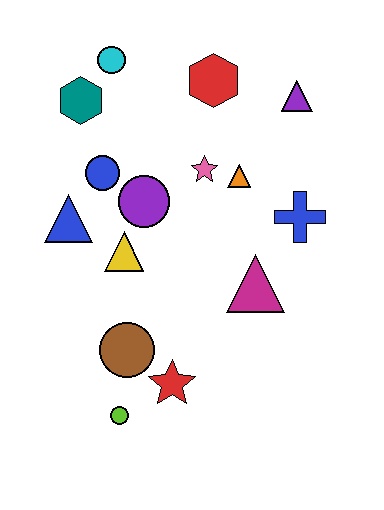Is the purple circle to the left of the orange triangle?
Yes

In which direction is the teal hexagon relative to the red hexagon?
The teal hexagon is to the left of the red hexagon.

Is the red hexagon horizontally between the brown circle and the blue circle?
No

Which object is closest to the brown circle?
The red star is closest to the brown circle.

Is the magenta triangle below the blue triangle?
Yes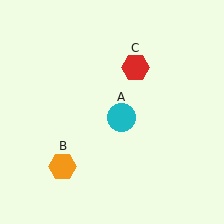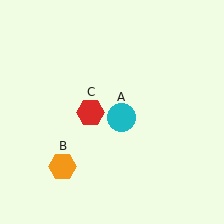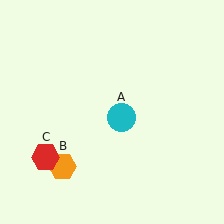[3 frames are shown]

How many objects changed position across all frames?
1 object changed position: red hexagon (object C).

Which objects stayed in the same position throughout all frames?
Cyan circle (object A) and orange hexagon (object B) remained stationary.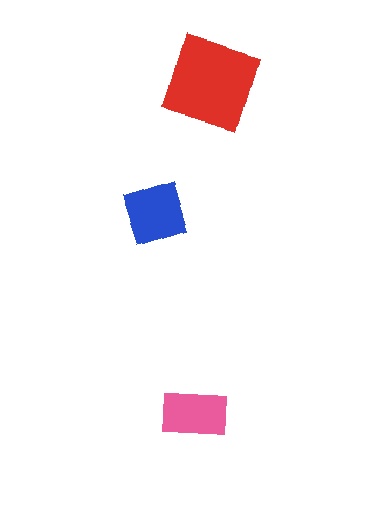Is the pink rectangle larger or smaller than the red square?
Smaller.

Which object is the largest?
The red square.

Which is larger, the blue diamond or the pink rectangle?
The blue diamond.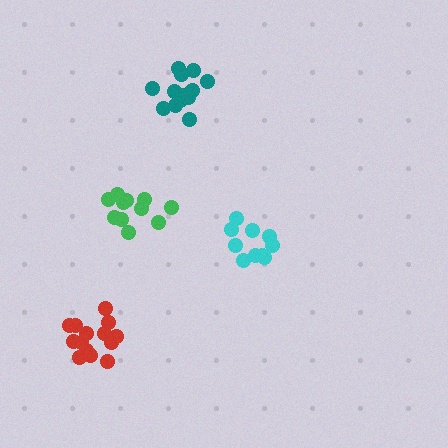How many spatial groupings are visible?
There are 4 spatial groupings.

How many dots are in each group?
Group 1: 12 dots, Group 2: 14 dots, Group 3: 14 dots, Group 4: 10 dots (50 total).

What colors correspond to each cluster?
The clusters are colored: green, red, teal, cyan.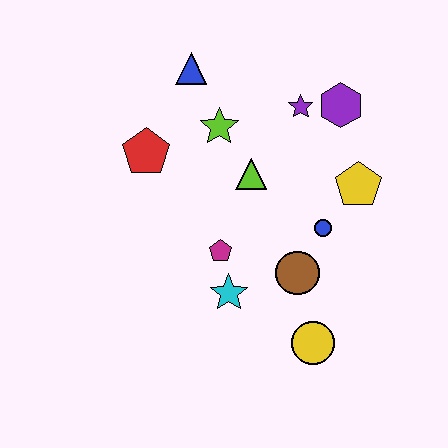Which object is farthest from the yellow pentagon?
The red pentagon is farthest from the yellow pentagon.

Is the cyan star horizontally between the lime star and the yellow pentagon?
Yes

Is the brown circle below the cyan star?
No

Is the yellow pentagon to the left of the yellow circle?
No